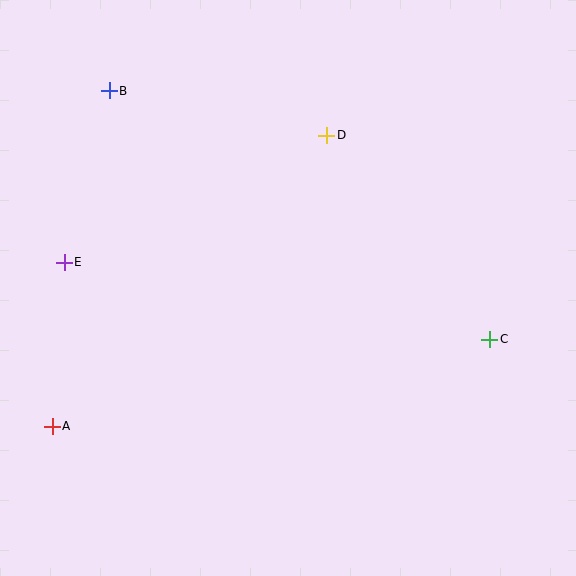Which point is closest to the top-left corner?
Point B is closest to the top-left corner.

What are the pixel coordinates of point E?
Point E is at (64, 262).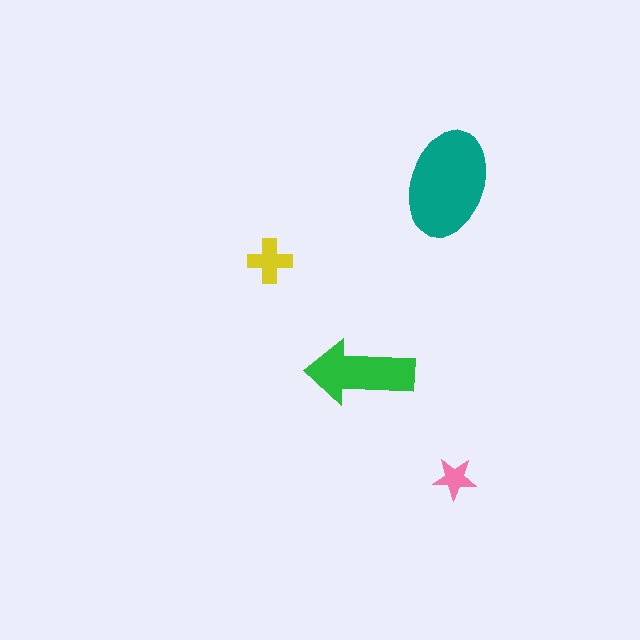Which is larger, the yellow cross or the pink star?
The yellow cross.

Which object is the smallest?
The pink star.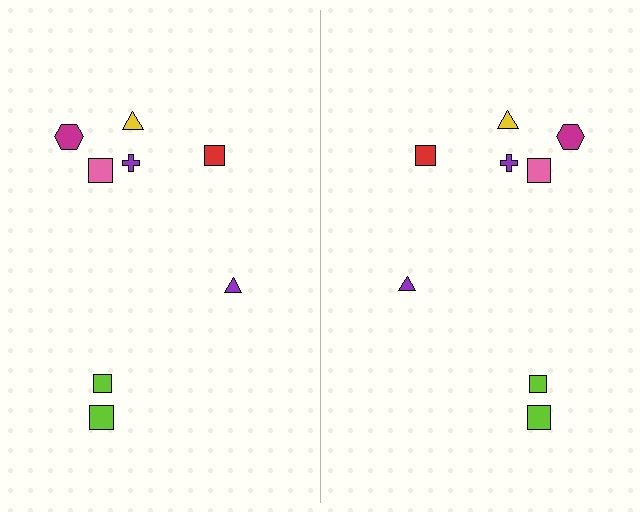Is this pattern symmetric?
Yes, this pattern has bilateral (reflection) symmetry.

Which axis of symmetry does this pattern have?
The pattern has a vertical axis of symmetry running through the center of the image.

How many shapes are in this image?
There are 16 shapes in this image.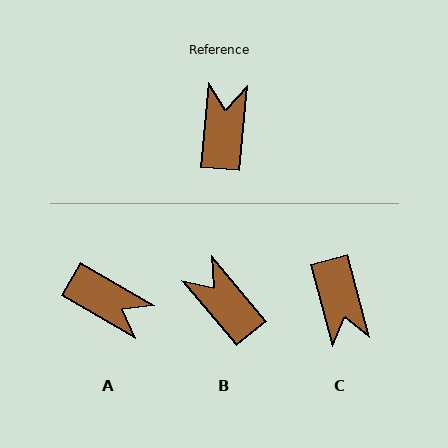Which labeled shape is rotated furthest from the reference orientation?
C, about 160 degrees away.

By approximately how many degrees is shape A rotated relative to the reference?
Approximately 115 degrees clockwise.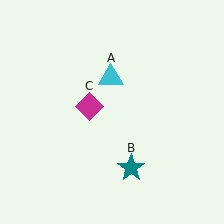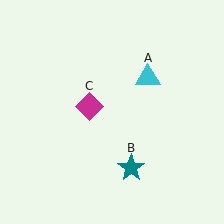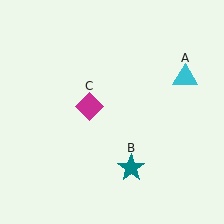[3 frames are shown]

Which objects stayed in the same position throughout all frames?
Teal star (object B) and magenta diamond (object C) remained stationary.